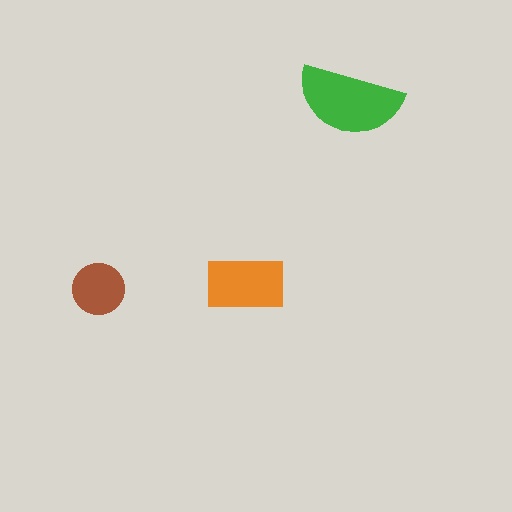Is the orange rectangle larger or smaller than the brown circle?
Larger.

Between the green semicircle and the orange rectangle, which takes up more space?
The green semicircle.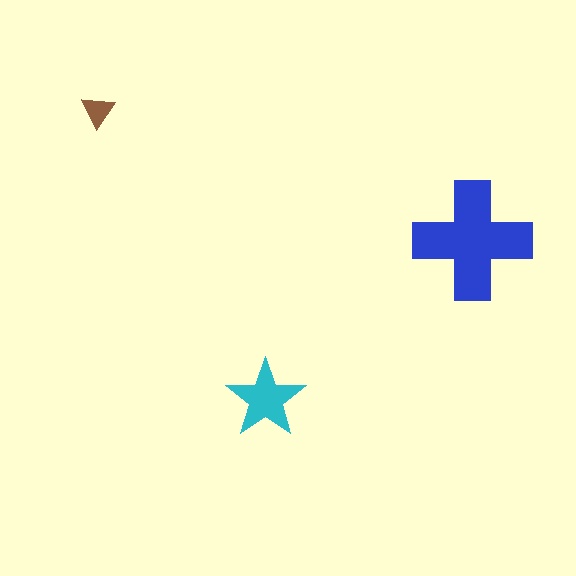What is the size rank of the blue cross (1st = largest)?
1st.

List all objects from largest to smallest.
The blue cross, the cyan star, the brown triangle.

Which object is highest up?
The brown triangle is topmost.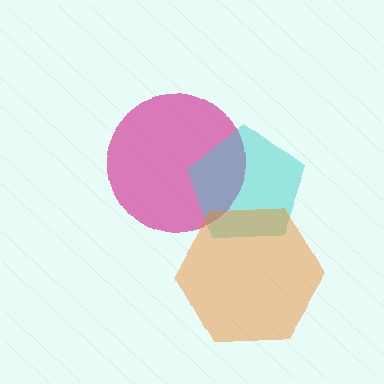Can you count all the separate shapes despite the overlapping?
Yes, there are 3 separate shapes.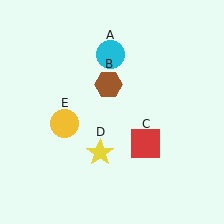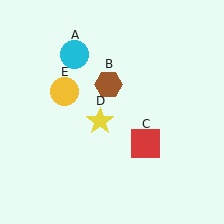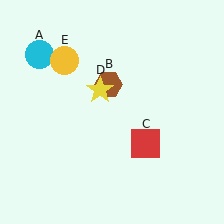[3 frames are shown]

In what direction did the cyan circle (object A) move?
The cyan circle (object A) moved left.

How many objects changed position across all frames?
3 objects changed position: cyan circle (object A), yellow star (object D), yellow circle (object E).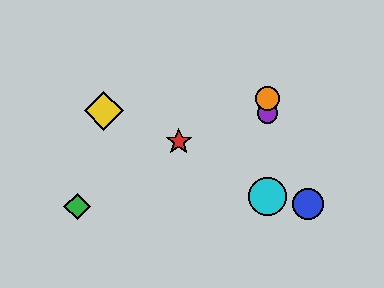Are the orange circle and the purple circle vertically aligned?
Yes, both are at x≈268.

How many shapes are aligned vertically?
3 shapes (the purple circle, the orange circle, the cyan circle) are aligned vertically.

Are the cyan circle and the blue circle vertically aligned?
No, the cyan circle is at x≈268 and the blue circle is at x≈308.